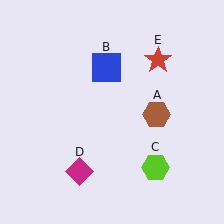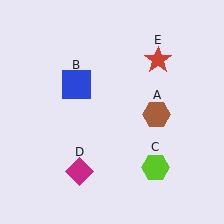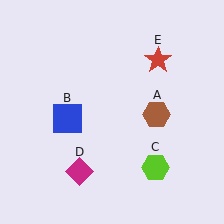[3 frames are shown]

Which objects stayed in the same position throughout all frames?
Brown hexagon (object A) and lime hexagon (object C) and magenta diamond (object D) and red star (object E) remained stationary.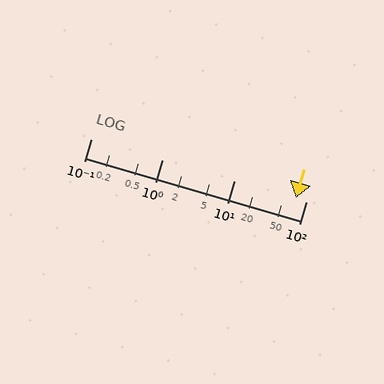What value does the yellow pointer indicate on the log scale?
The pointer indicates approximately 72.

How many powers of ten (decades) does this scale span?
The scale spans 3 decades, from 0.1 to 100.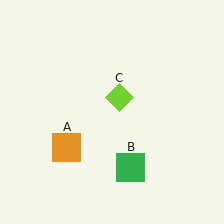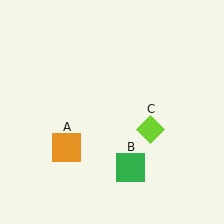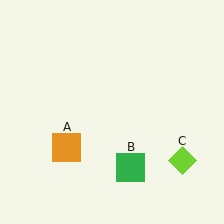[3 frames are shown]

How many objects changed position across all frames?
1 object changed position: lime diamond (object C).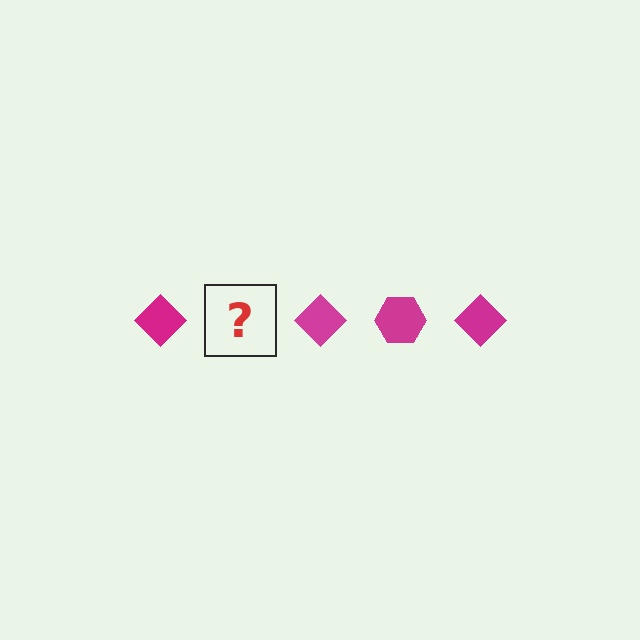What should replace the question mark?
The question mark should be replaced with a magenta hexagon.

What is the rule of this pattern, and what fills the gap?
The rule is that the pattern cycles through diamond, hexagon shapes in magenta. The gap should be filled with a magenta hexagon.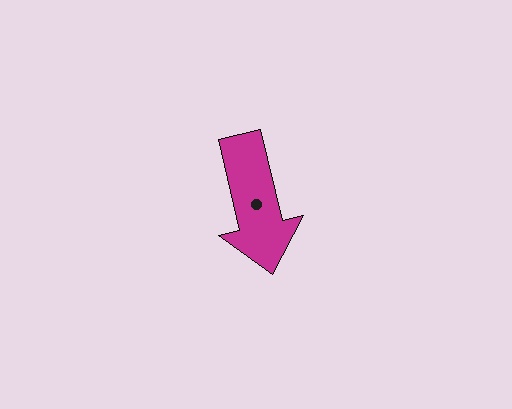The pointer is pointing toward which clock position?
Roughly 6 o'clock.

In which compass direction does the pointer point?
South.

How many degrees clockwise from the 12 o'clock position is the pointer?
Approximately 167 degrees.